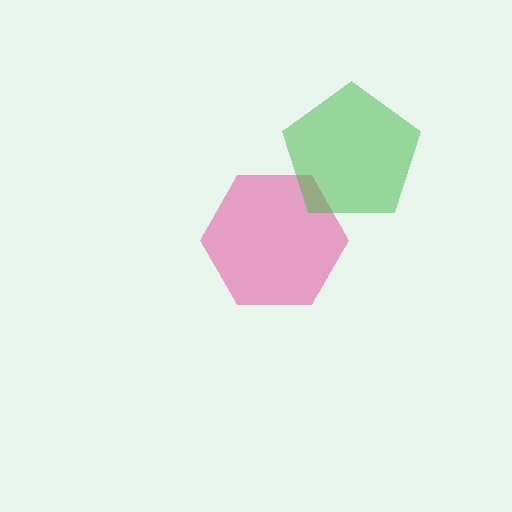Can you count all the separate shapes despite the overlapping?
Yes, there are 2 separate shapes.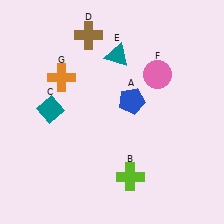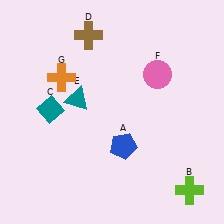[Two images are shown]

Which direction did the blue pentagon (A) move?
The blue pentagon (A) moved down.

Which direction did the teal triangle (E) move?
The teal triangle (E) moved down.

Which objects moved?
The objects that moved are: the blue pentagon (A), the lime cross (B), the teal triangle (E).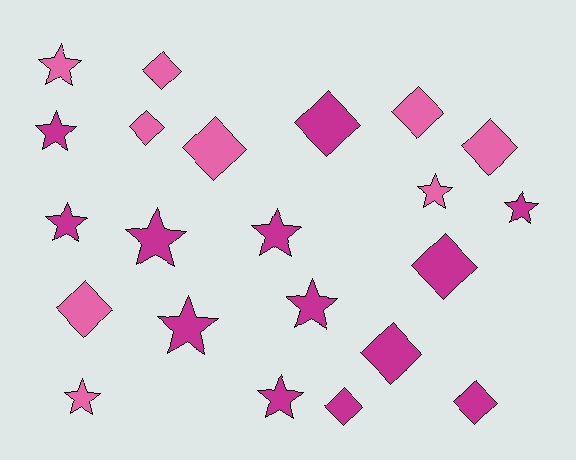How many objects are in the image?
There are 22 objects.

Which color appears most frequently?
Magenta, with 13 objects.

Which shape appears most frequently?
Star, with 11 objects.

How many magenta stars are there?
There are 8 magenta stars.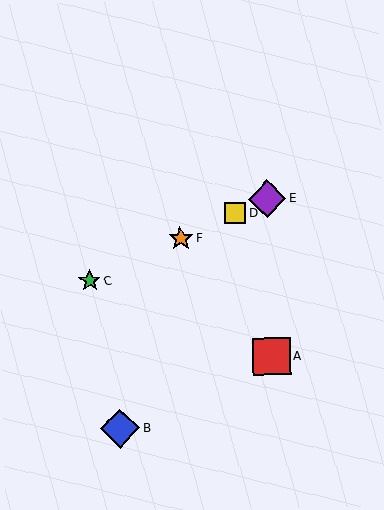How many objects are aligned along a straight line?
4 objects (C, D, E, F) are aligned along a straight line.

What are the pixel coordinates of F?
Object F is at (181, 239).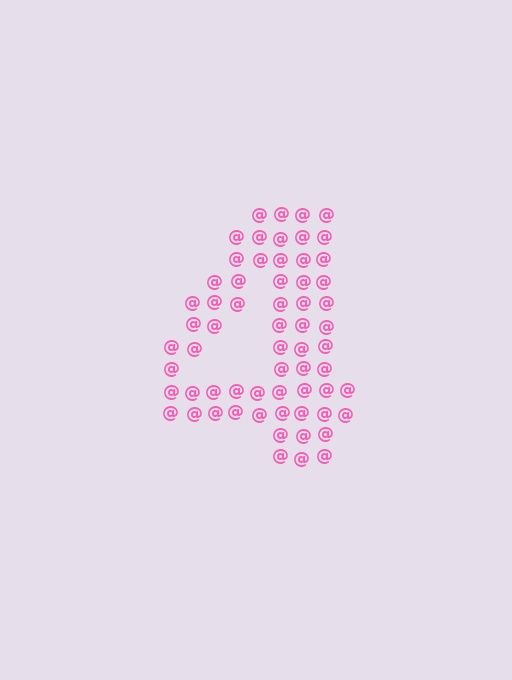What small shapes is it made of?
It is made of small at signs.